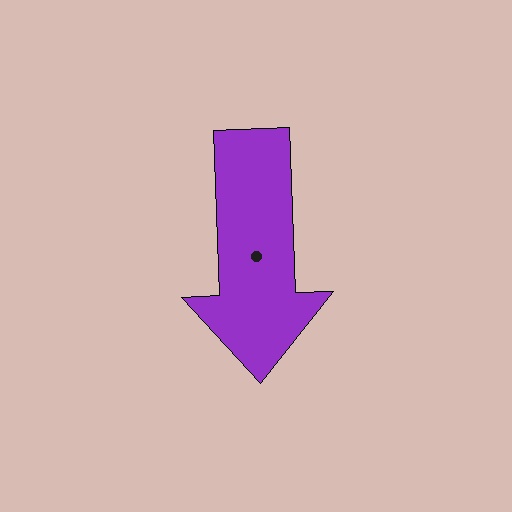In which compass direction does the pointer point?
South.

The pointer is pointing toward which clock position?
Roughly 6 o'clock.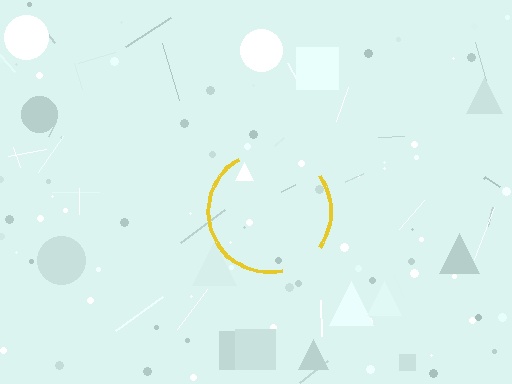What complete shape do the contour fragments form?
The contour fragments form a circle.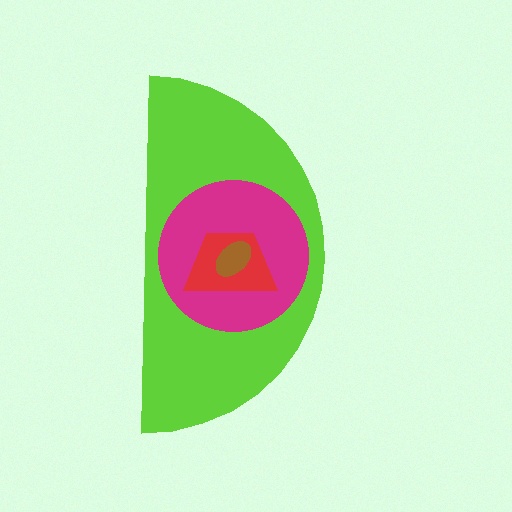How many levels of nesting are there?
4.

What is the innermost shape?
The brown ellipse.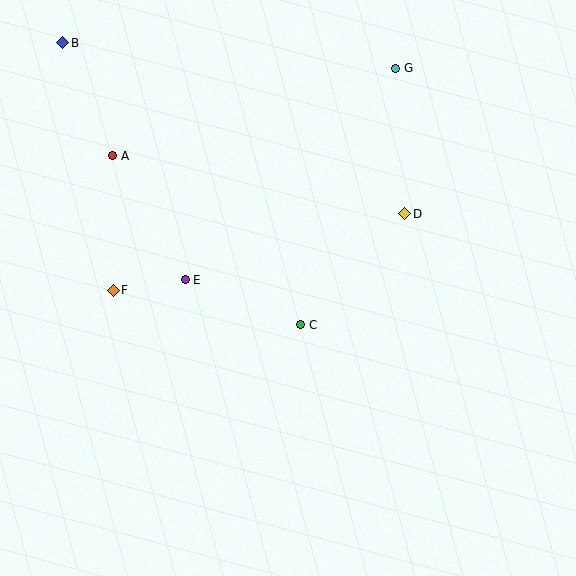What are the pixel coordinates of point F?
Point F is at (113, 290).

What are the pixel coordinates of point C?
Point C is at (301, 325).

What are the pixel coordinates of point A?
Point A is at (113, 156).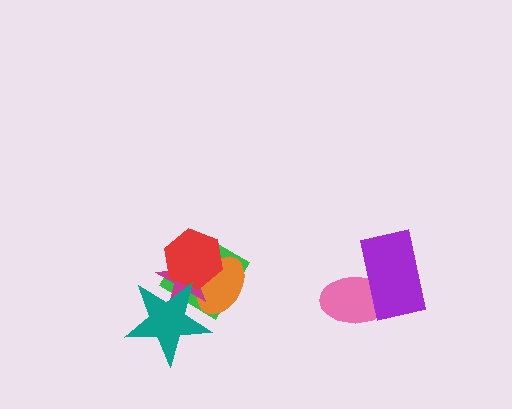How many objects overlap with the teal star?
4 objects overlap with the teal star.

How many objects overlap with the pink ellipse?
1 object overlaps with the pink ellipse.